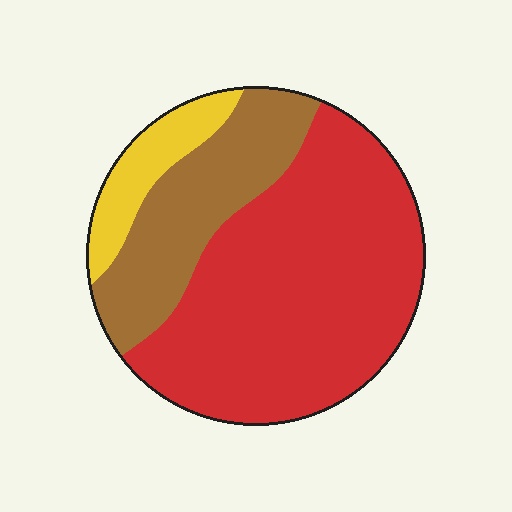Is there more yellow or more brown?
Brown.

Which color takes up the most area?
Red, at roughly 65%.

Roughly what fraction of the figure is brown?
Brown covers about 25% of the figure.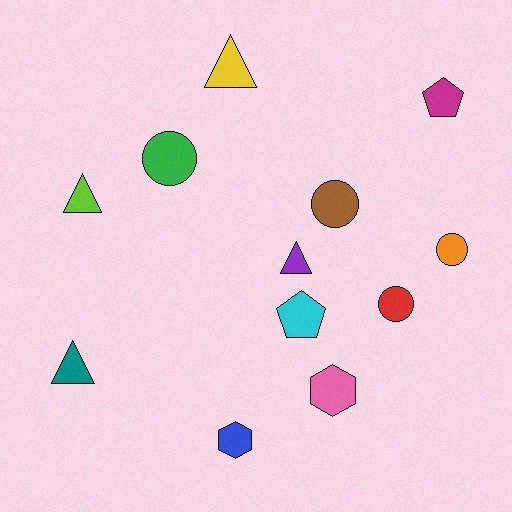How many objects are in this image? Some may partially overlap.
There are 12 objects.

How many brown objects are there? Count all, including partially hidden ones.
There is 1 brown object.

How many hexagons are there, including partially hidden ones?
There are 2 hexagons.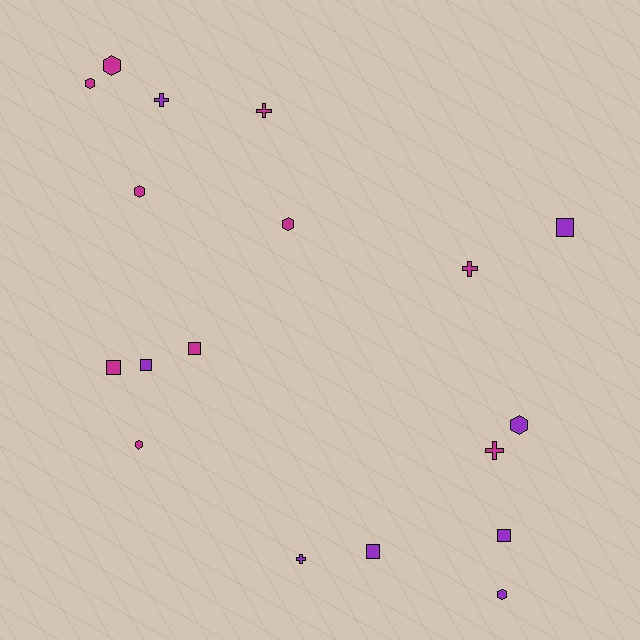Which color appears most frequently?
Magenta, with 10 objects.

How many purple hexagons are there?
There are 2 purple hexagons.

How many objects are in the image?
There are 18 objects.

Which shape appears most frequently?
Hexagon, with 7 objects.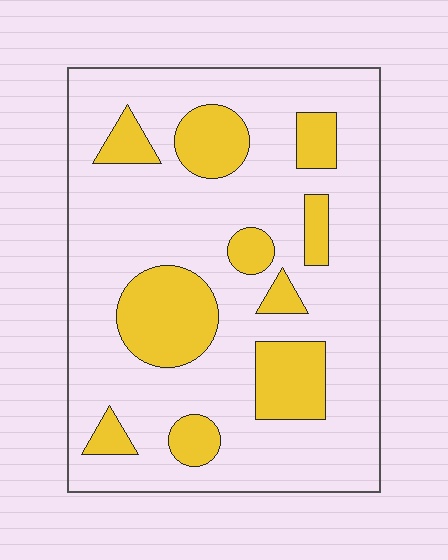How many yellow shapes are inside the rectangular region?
10.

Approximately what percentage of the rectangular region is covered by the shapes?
Approximately 25%.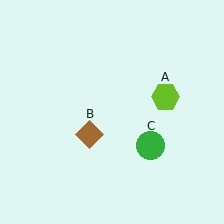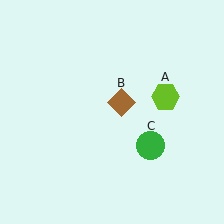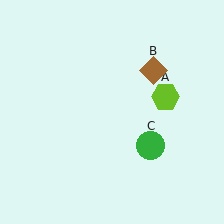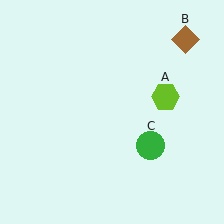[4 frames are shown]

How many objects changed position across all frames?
1 object changed position: brown diamond (object B).